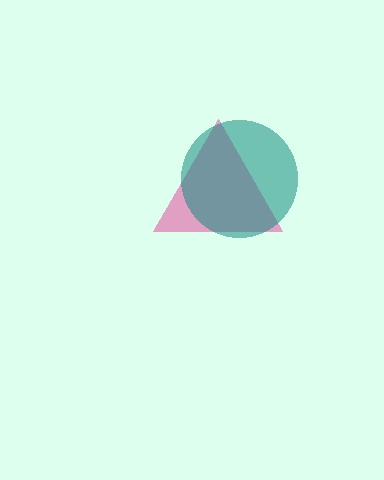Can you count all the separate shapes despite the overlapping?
Yes, there are 2 separate shapes.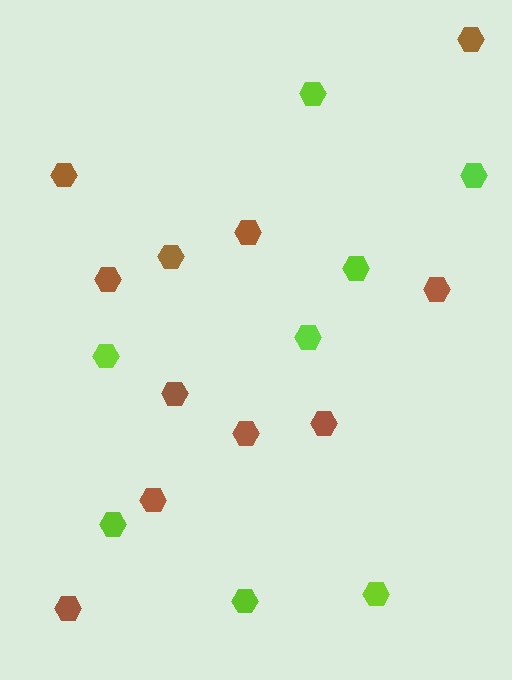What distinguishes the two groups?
There are 2 groups: one group of lime hexagons (8) and one group of brown hexagons (11).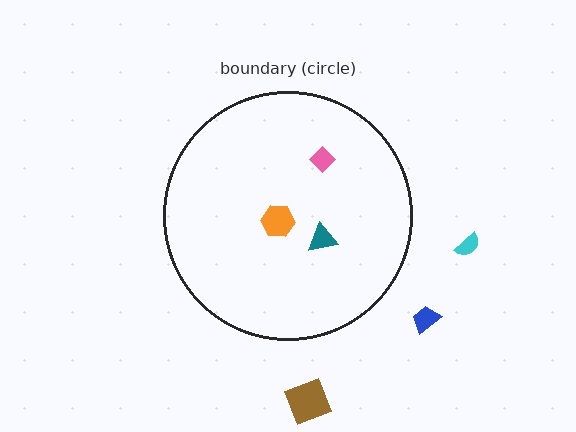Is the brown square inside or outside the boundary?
Outside.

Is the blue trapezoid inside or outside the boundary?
Outside.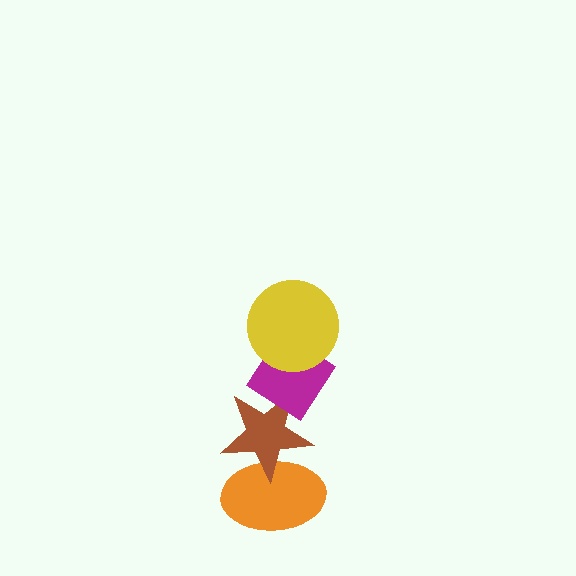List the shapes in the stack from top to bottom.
From top to bottom: the yellow circle, the magenta diamond, the brown star, the orange ellipse.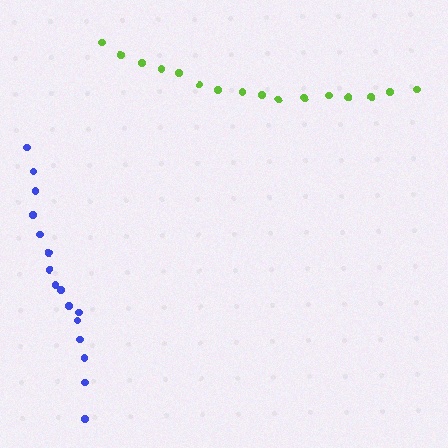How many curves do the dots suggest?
There are 2 distinct paths.